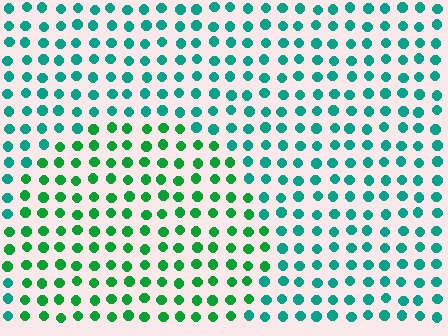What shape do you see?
I see a circle.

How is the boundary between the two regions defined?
The boundary is defined purely by a slight shift in hue (about 34 degrees). Spacing, size, and orientation are identical on both sides.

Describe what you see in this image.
The image is filled with small teal elements in a uniform arrangement. A circle-shaped region is visible where the elements are tinted to a slightly different hue, forming a subtle color boundary.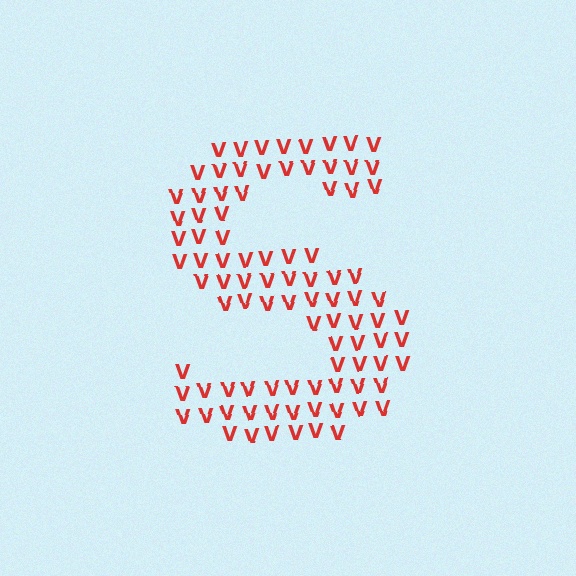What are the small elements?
The small elements are letter V's.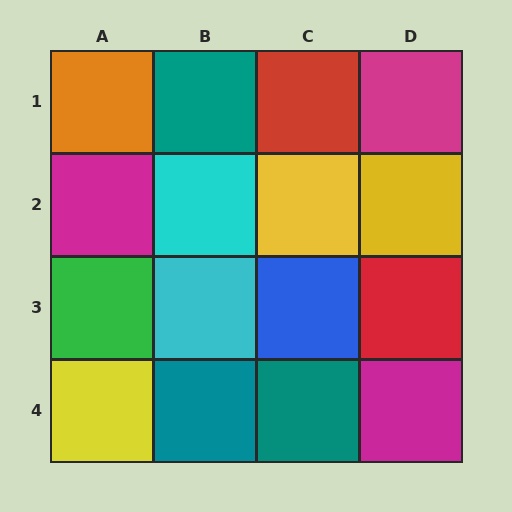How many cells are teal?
3 cells are teal.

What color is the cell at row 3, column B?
Cyan.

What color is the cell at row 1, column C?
Red.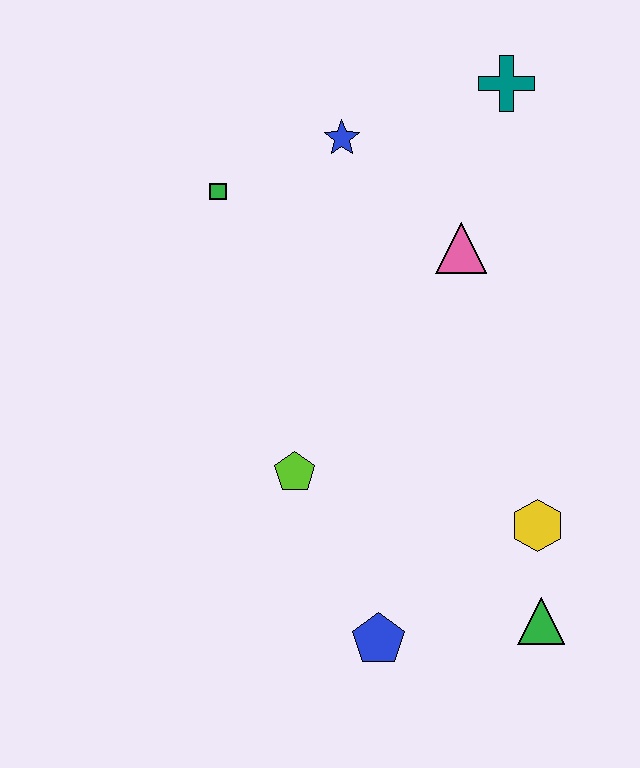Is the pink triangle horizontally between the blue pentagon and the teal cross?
Yes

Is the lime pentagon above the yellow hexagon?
Yes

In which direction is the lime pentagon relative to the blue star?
The lime pentagon is below the blue star.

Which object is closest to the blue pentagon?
The green triangle is closest to the blue pentagon.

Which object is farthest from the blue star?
The green triangle is farthest from the blue star.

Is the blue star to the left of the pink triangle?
Yes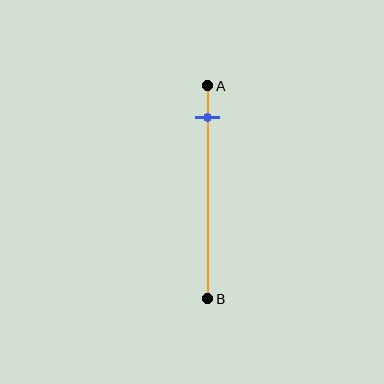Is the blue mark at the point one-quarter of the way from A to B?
No, the mark is at about 15% from A, not at the 25% one-quarter point.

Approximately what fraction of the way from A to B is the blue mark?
The blue mark is approximately 15% of the way from A to B.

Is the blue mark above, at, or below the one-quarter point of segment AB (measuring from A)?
The blue mark is above the one-quarter point of segment AB.